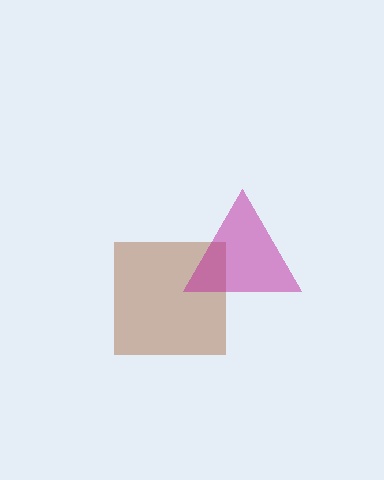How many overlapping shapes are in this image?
There are 2 overlapping shapes in the image.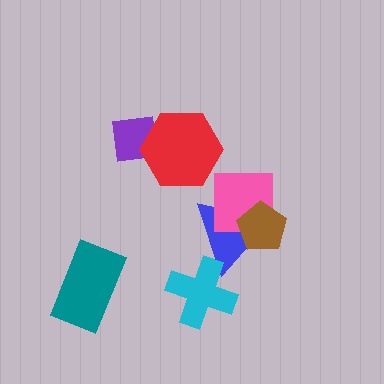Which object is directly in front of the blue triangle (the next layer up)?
The pink square is directly in front of the blue triangle.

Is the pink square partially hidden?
Yes, it is partially covered by another shape.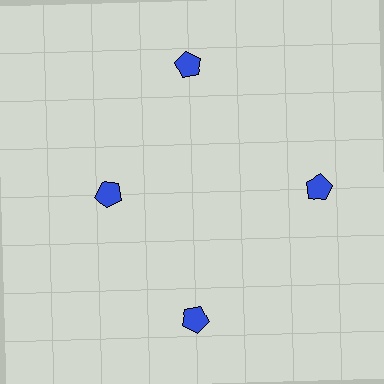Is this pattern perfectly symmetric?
No. The 4 blue pentagons are arranged in a ring, but one element near the 9 o'clock position is pulled inward toward the center, breaking the 4-fold rotational symmetry.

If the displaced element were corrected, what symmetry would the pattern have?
It would have 4-fold rotational symmetry — the pattern would map onto itself every 90 degrees.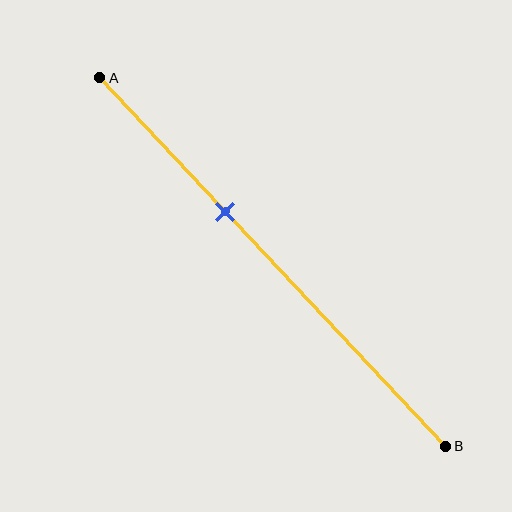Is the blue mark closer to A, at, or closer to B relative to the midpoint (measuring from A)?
The blue mark is closer to point A than the midpoint of segment AB.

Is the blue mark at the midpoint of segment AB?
No, the mark is at about 35% from A, not at the 50% midpoint.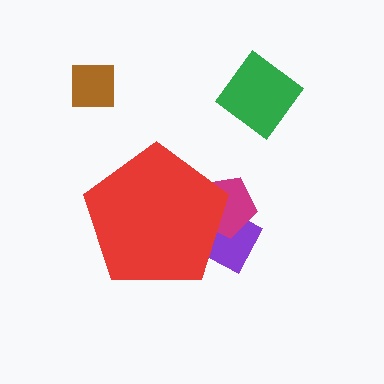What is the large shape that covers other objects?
A red pentagon.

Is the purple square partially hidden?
Yes, the purple square is partially hidden behind the red pentagon.